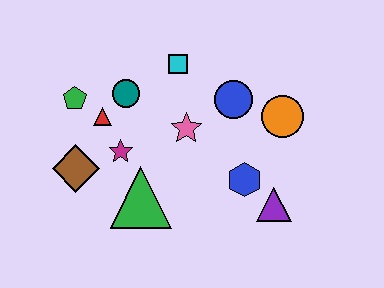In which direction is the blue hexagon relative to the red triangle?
The blue hexagon is to the right of the red triangle.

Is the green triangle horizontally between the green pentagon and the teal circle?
No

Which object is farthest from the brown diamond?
The orange circle is farthest from the brown diamond.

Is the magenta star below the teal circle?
Yes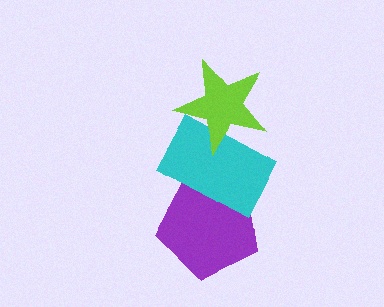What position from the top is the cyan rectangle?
The cyan rectangle is 2nd from the top.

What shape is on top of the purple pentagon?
The cyan rectangle is on top of the purple pentagon.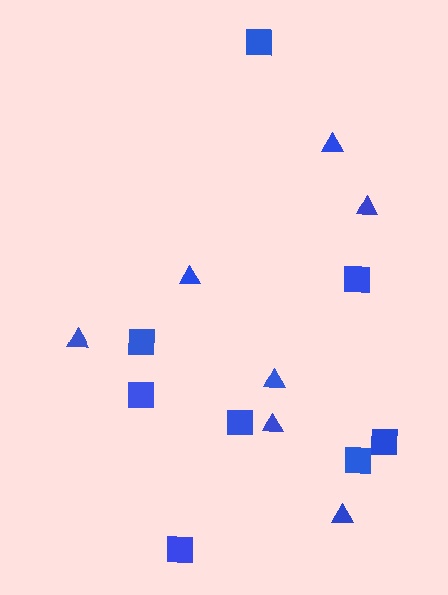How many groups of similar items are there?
There are 2 groups: one group of triangles (7) and one group of squares (8).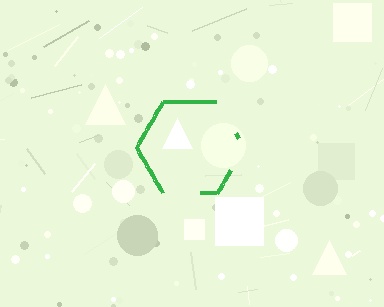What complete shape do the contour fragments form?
The contour fragments form a hexagon.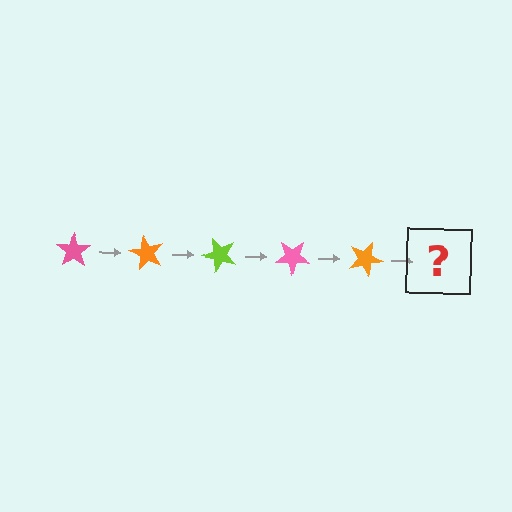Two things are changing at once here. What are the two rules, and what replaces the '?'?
The two rules are that it rotates 60 degrees each step and the color cycles through pink, orange, and lime. The '?' should be a lime star, rotated 300 degrees from the start.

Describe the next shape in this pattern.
It should be a lime star, rotated 300 degrees from the start.